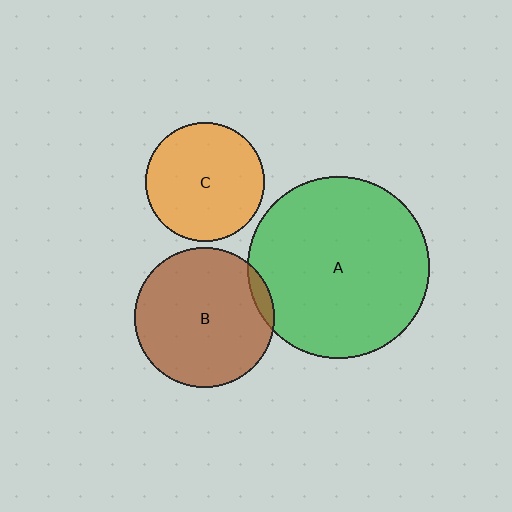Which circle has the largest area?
Circle A (green).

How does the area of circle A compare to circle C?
Approximately 2.3 times.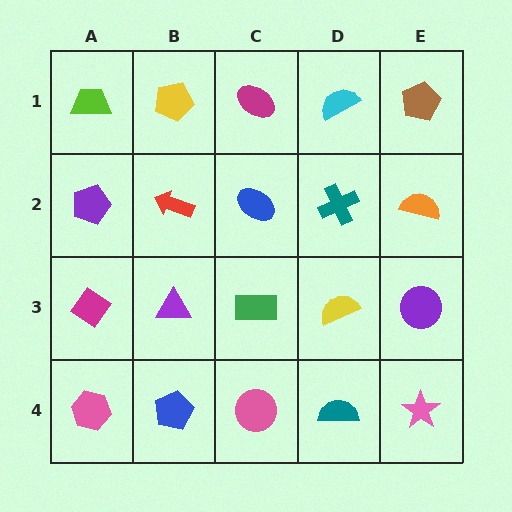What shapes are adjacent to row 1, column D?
A teal cross (row 2, column D), a magenta ellipse (row 1, column C), a brown pentagon (row 1, column E).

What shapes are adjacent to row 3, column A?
A purple pentagon (row 2, column A), a pink hexagon (row 4, column A), a purple triangle (row 3, column B).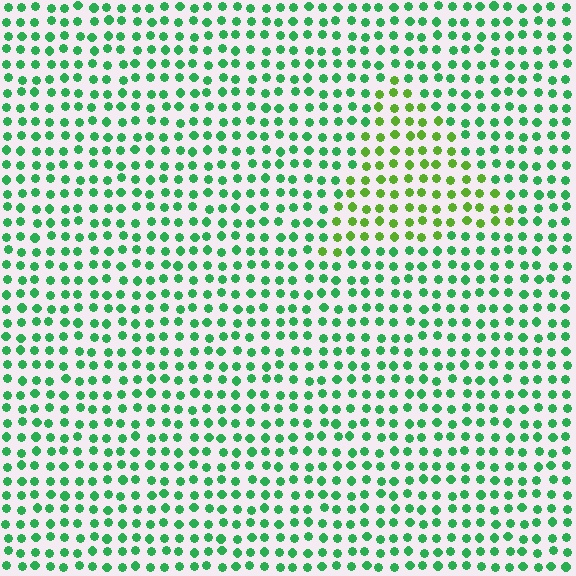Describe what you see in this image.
The image is filled with small green elements in a uniform arrangement. A triangle-shaped region is visible where the elements are tinted to a slightly different hue, forming a subtle color boundary.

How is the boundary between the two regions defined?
The boundary is defined purely by a slight shift in hue (about 38 degrees). Spacing, size, and orientation are identical on both sides.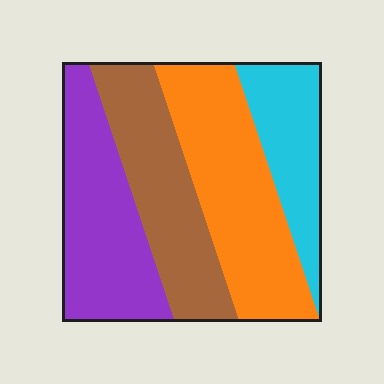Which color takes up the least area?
Cyan, at roughly 15%.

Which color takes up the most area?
Orange, at roughly 30%.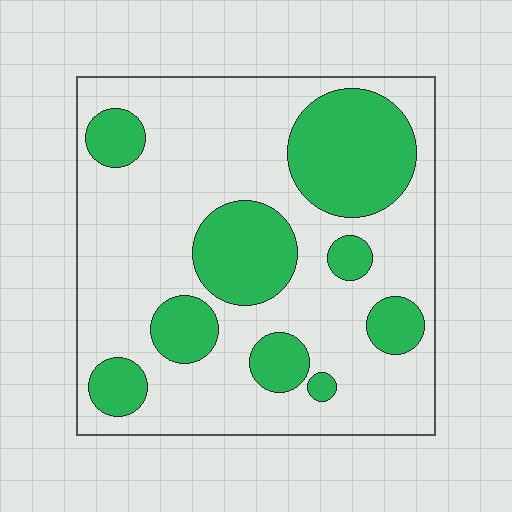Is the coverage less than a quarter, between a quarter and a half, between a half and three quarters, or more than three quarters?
Between a quarter and a half.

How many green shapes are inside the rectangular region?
9.